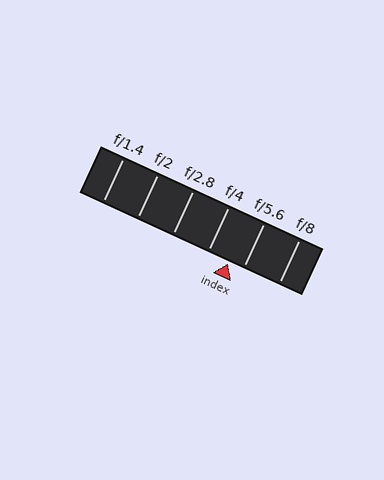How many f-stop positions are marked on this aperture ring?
There are 6 f-stop positions marked.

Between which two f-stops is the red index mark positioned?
The index mark is between f/4 and f/5.6.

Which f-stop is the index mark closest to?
The index mark is closest to f/5.6.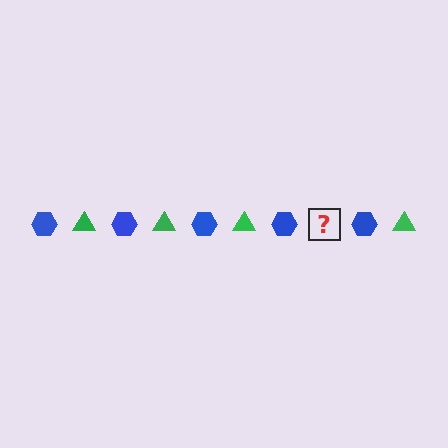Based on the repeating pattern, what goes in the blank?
The blank should be a green triangle.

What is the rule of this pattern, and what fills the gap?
The rule is that the pattern alternates between blue hexagon and green triangle. The gap should be filled with a green triangle.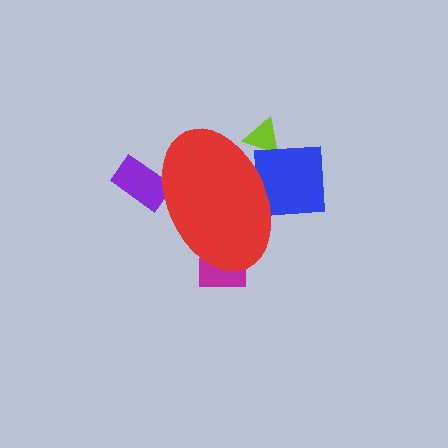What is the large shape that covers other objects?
A red ellipse.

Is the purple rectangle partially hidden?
Yes, the purple rectangle is partially hidden behind the red ellipse.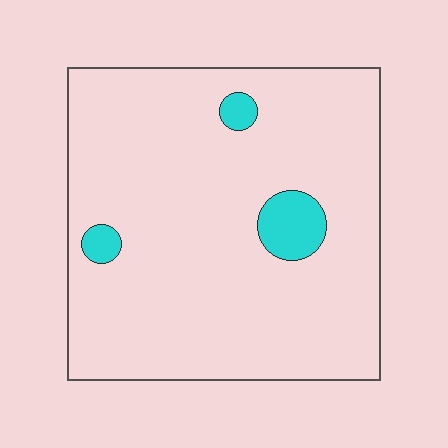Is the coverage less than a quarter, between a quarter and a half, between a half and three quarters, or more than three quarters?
Less than a quarter.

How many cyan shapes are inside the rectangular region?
3.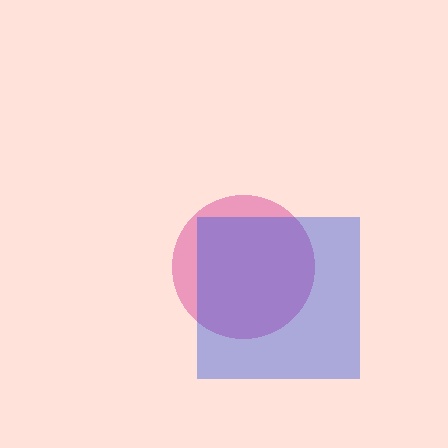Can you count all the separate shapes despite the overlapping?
Yes, there are 2 separate shapes.